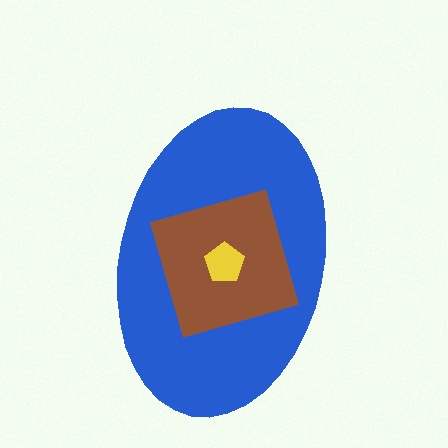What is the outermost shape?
The blue ellipse.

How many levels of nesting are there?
3.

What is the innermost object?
The yellow pentagon.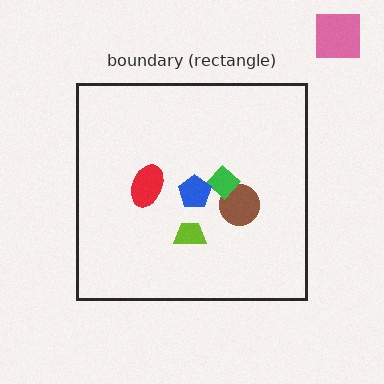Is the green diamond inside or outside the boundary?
Inside.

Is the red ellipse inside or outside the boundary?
Inside.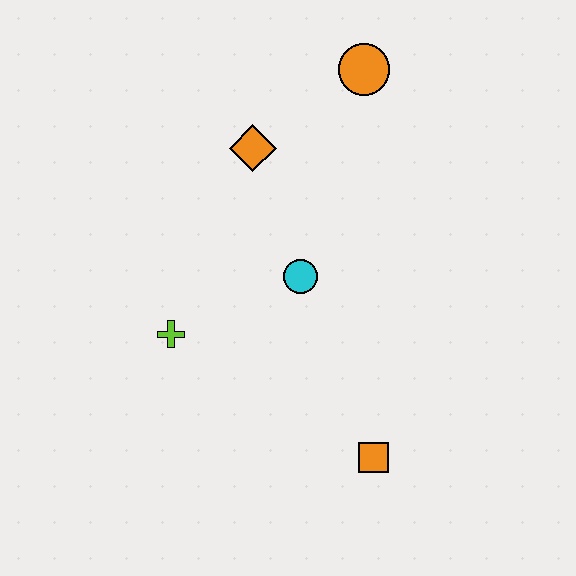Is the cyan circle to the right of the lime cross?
Yes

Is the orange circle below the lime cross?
No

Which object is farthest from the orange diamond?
The orange square is farthest from the orange diamond.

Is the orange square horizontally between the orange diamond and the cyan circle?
No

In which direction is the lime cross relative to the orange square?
The lime cross is to the left of the orange square.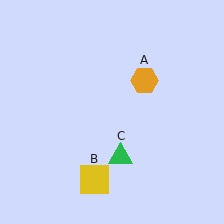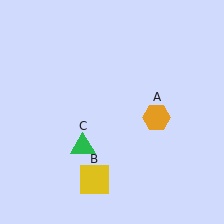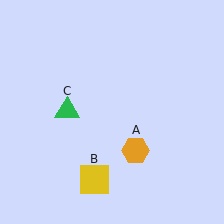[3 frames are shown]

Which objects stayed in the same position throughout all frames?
Yellow square (object B) remained stationary.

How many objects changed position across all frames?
2 objects changed position: orange hexagon (object A), green triangle (object C).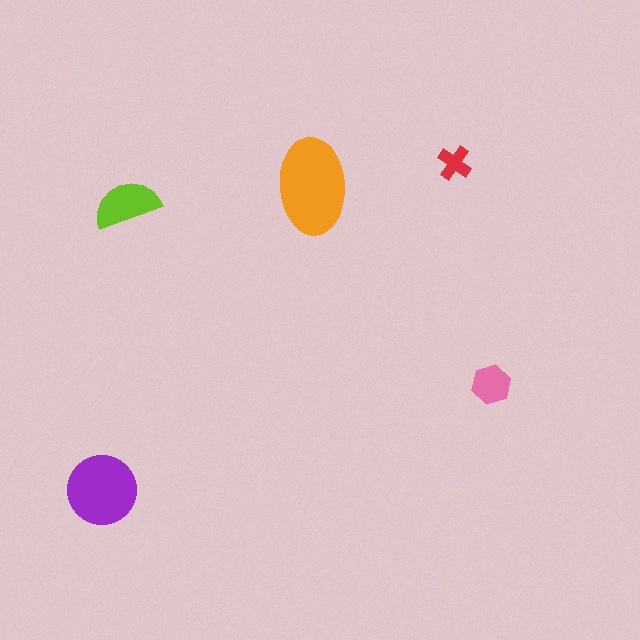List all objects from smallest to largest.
The red cross, the pink hexagon, the lime semicircle, the purple circle, the orange ellipse.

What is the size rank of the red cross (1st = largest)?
5th.